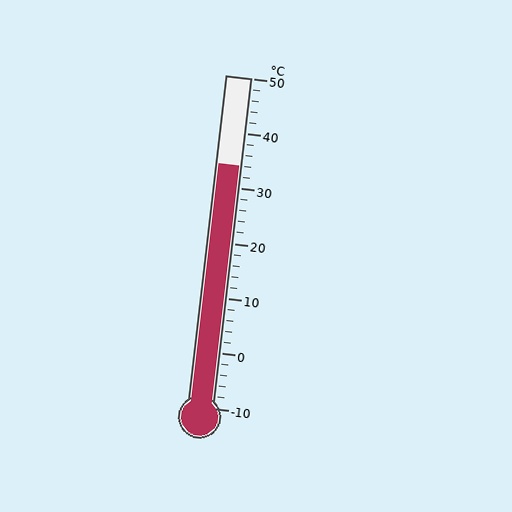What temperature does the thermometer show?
The thermometer shows approximately 34°C.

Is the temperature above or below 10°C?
The temperature is above 10°C.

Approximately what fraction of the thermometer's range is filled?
The thermometer is filled to approximately 75% of its range.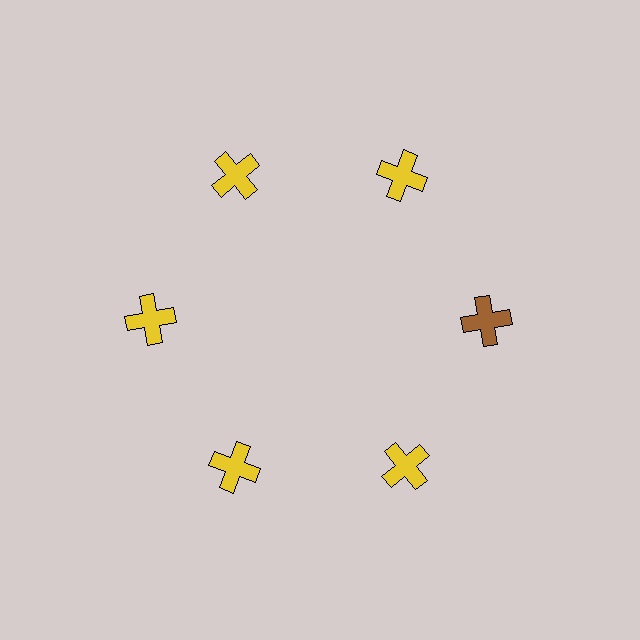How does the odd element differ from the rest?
It has a different color: brown instead of yellow.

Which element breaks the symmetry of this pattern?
The brown cross at roughly the 3 o'clock position breaks the symmetry. All other shapes are yellow crosses.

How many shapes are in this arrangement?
There are 6 shapes arranged in a ring pattern.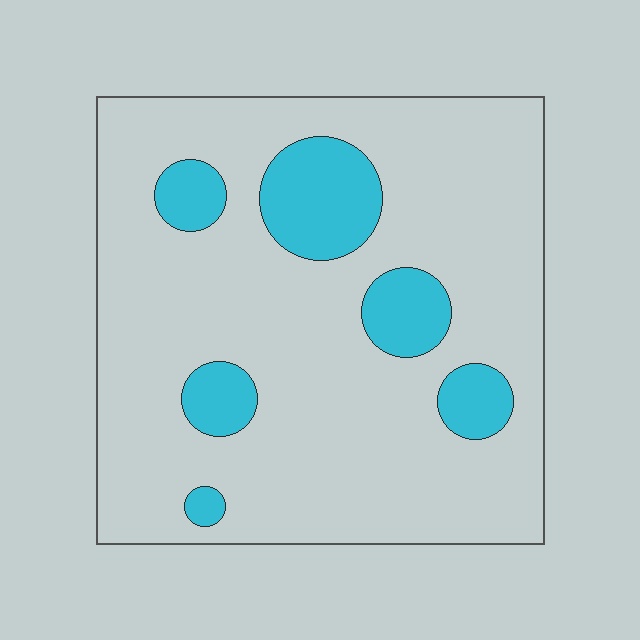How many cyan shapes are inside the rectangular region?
6.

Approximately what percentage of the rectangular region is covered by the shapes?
Approximately 15%.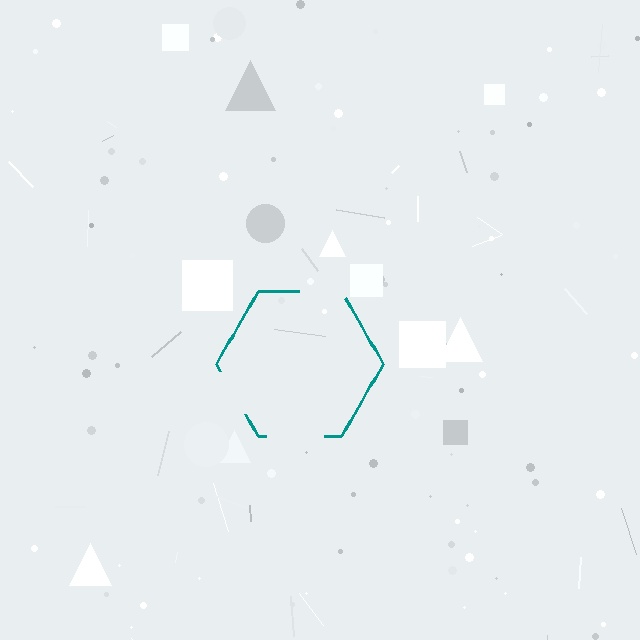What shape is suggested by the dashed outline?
The dashed outline suggests a hexagon.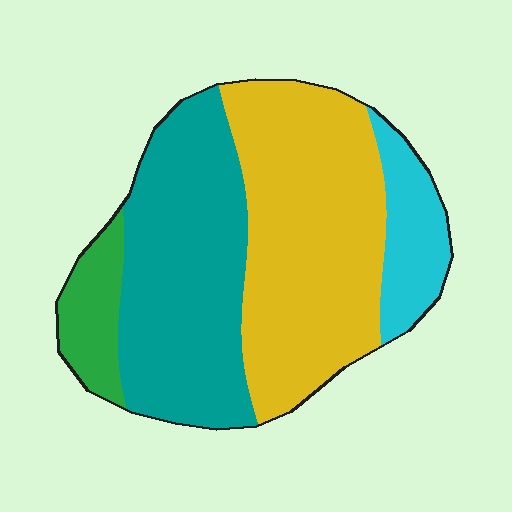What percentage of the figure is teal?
Teal covers around 35% of the figure.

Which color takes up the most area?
Yellow, at roughly 45%.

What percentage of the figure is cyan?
Cyan covers around 10% of the figure.